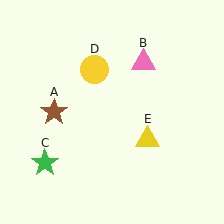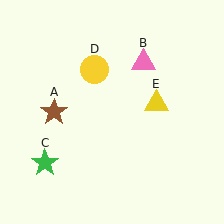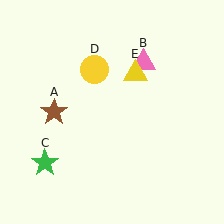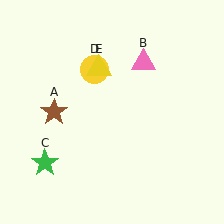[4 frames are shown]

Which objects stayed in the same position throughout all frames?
Brown star (object A) and pink triangle (object B) and green star (object C) and yellow circle (object D) remained stationary.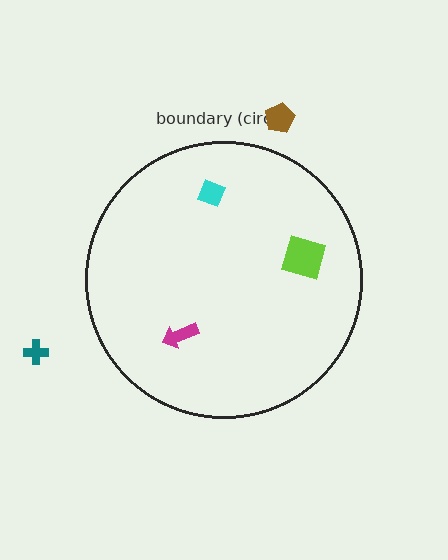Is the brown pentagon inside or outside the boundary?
Outside.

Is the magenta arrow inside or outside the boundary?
Inside.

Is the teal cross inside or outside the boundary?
Outside.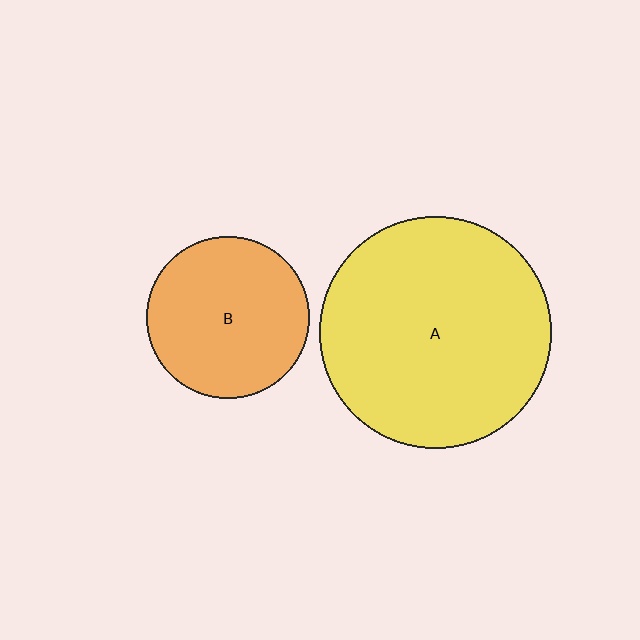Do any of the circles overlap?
No, none of the circles overlap.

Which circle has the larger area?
Circle A (yellow).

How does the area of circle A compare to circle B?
Approximately 2.0 times.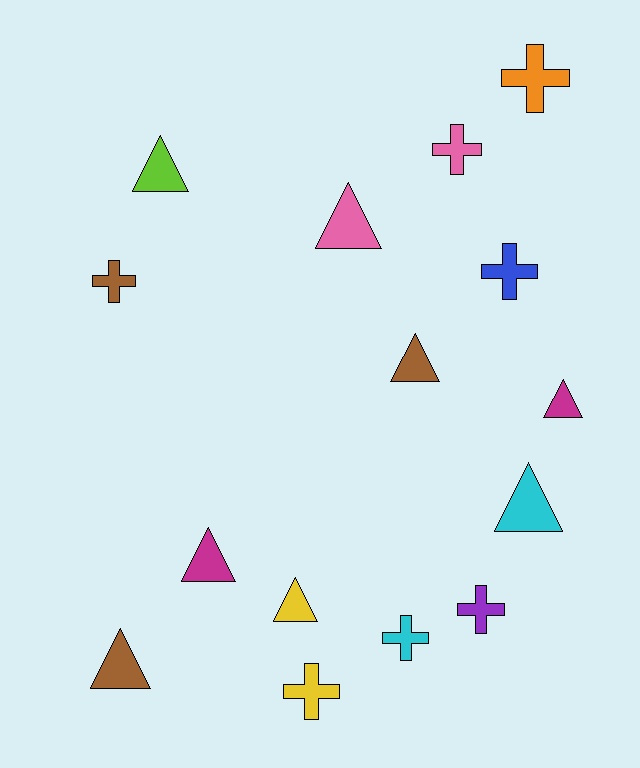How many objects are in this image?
There are 15 objects.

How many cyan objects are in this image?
There are 2 cyan objects.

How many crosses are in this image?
There are 7 crosses.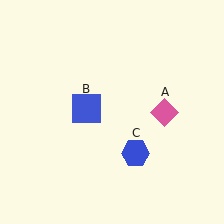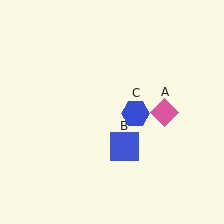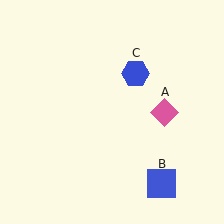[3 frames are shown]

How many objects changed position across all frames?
2 objects changed position: blue square (object B), blue hexagon (object C).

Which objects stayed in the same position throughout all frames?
Pink diamond (object A) remained stationary.